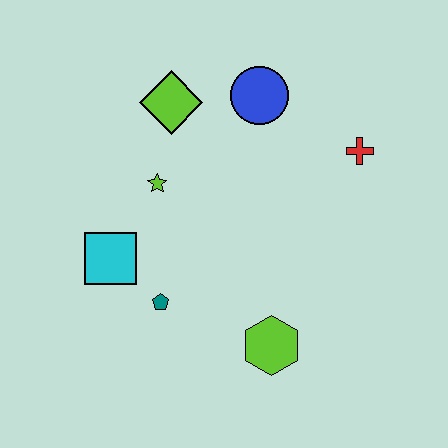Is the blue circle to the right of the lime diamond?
Yes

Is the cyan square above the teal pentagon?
Yes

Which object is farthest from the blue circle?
The lime hexagon is farthest from the blue circle.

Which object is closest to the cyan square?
The teal pentagon is closest to the cyan square.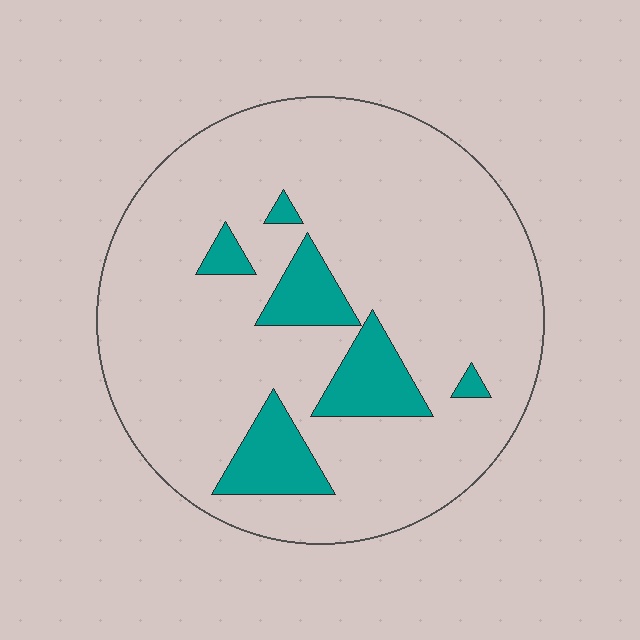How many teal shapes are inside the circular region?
6.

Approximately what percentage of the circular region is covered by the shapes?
Approximately 15%.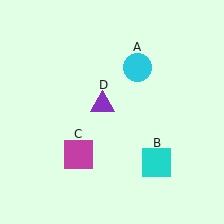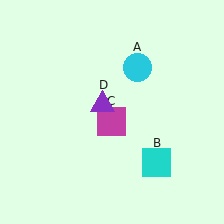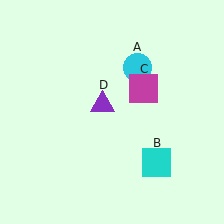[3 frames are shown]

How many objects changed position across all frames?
1 object changed position: magenta square (object C).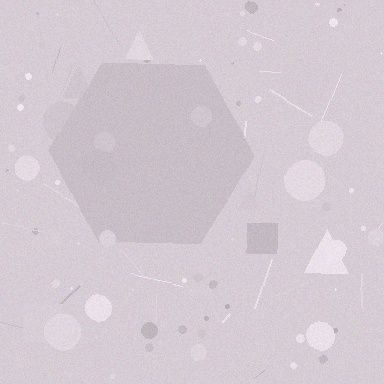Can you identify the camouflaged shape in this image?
The camouflaged shape is a hexagon.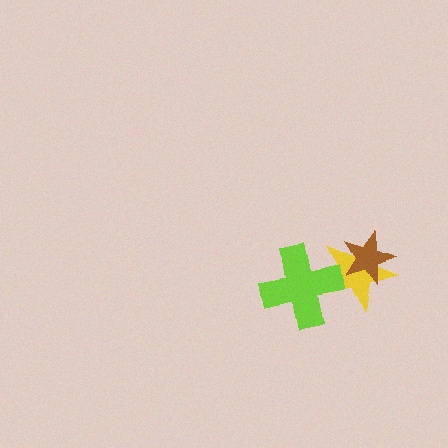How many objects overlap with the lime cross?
1 object overlaps with the lime cross.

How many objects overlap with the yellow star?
2 objects overlap with the yellow star.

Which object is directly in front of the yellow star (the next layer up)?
The brown star is directly in front of the yellow star.